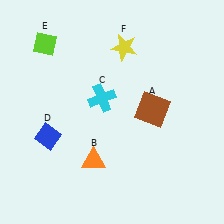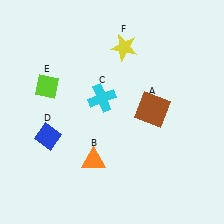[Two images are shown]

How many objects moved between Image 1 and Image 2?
1 object moved between the two images.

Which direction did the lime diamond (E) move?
The lime diamond (E) moved down.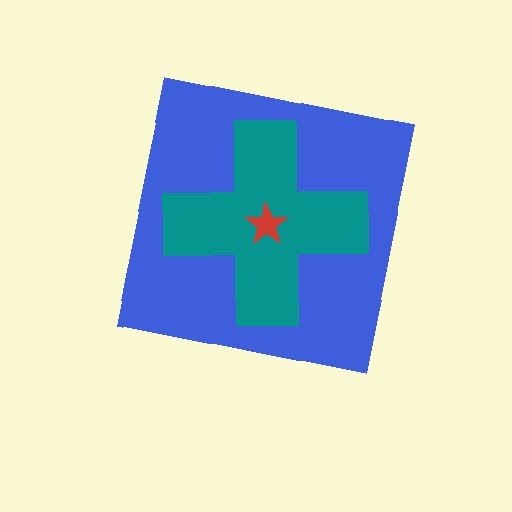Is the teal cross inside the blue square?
Yes.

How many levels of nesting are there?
3.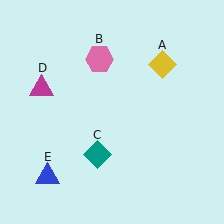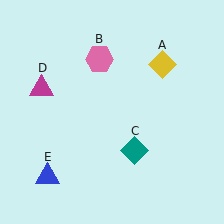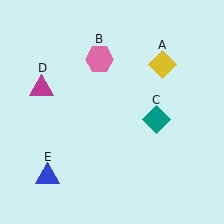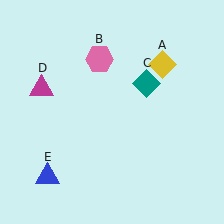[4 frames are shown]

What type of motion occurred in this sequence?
The teal diamond (object C) rotated counterclockwise around the center of the scene.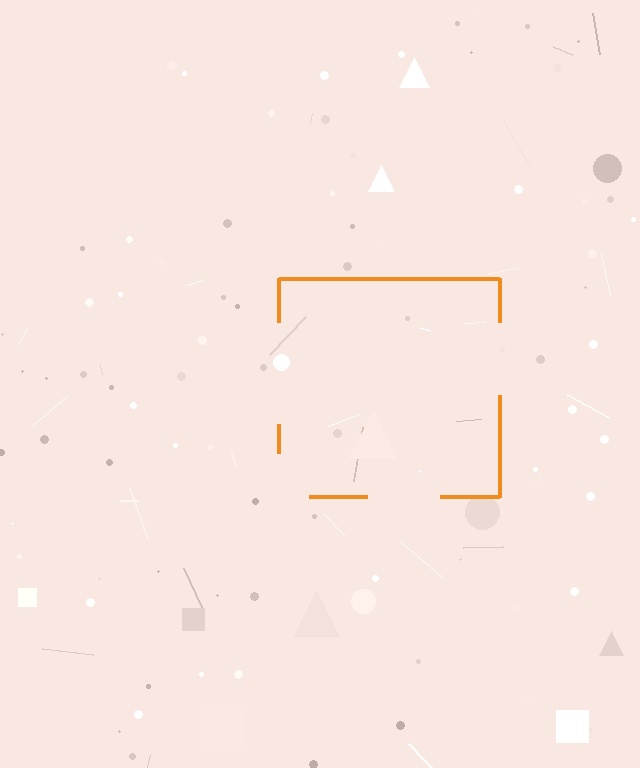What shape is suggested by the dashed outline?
The dashed outline suggests a square.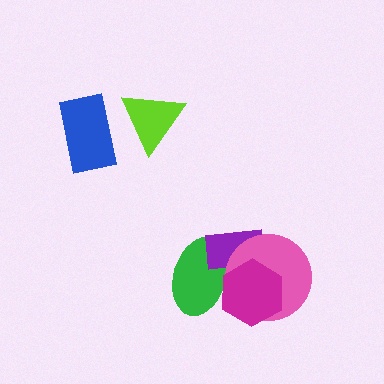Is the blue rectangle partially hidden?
Yes, it is partially covered by another shape.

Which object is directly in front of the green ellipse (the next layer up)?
The purple rectangle is directly in front of the green ellipse.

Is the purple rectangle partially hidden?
Yes, it is partially covered by another shape.